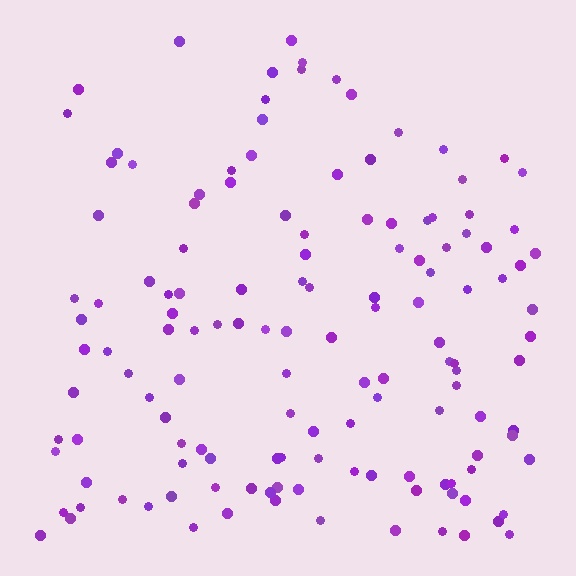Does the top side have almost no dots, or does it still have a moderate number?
Still a moderate number, just noticeably fewer than the bottom.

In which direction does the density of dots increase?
From top to bottom, with the bottom side densest.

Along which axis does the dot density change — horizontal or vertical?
Vertical.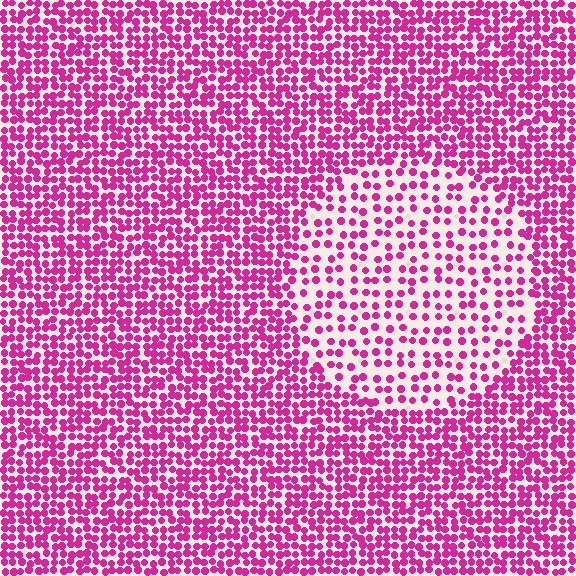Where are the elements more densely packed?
The elements are more densely packed outside the circle boundary.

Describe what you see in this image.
The image contains small magenta elements arranged at two different densities. A circle-shaped region is visible where the elements are less densely packed than the surrounding area.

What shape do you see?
I see a circle.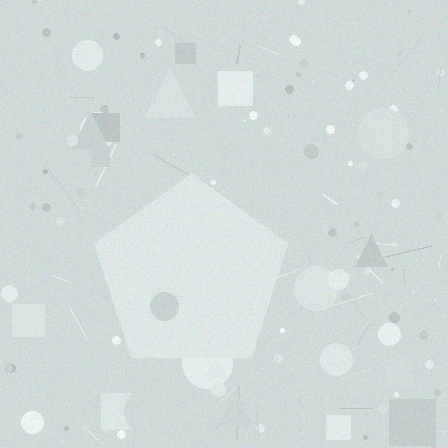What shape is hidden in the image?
A pentagon is hidden in the image.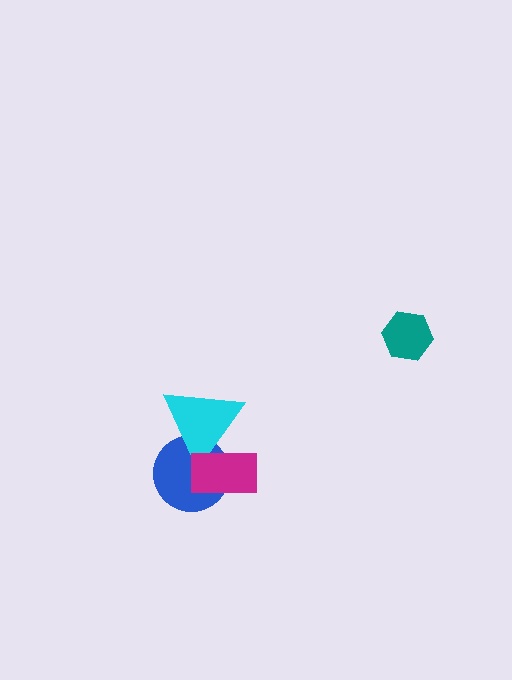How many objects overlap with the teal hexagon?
0 objects overlap with the teal hexagon.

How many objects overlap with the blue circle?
2 objects overlap with the blue circle.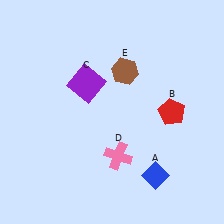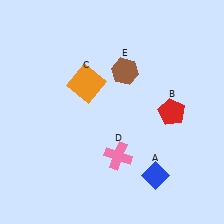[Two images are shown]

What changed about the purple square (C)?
In Image 1, C is purple. In Image 2, it changed to orange.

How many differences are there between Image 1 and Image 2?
There is 1 difference between the two images.